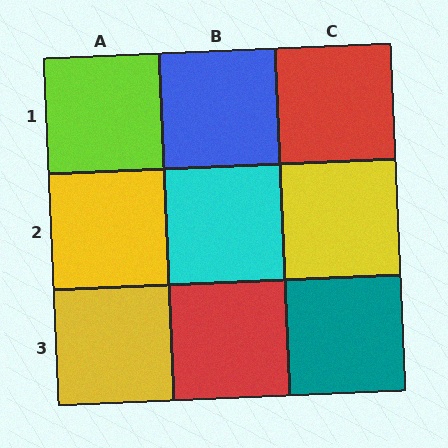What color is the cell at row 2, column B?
Cyan.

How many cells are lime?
1 cell is lime.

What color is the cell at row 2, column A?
Yellow.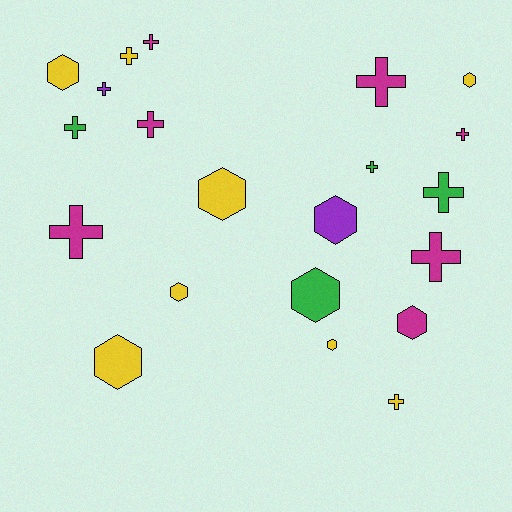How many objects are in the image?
There are 21 objects.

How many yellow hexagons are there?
There are 6 yellow hexagons.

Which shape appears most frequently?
Cross, with 12 objects.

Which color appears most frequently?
Yellow, with 8 objects.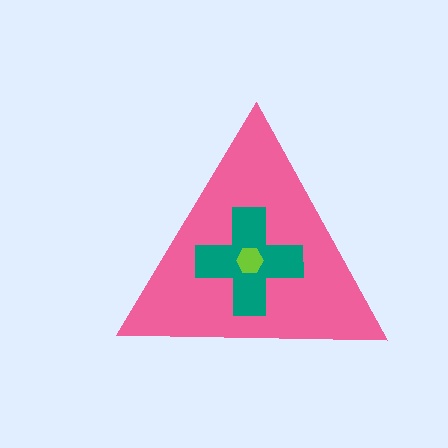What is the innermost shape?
The lime hexagon.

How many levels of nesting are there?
3.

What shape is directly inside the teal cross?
The lime hexagon.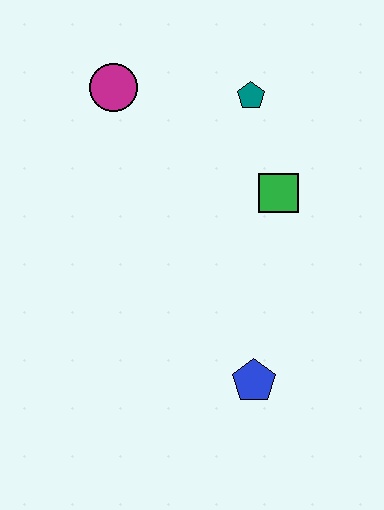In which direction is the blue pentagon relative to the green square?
The blue pentagon is below the green square.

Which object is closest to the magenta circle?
The teal pentagon is closest to the magenta circle.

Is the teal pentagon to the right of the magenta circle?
Yes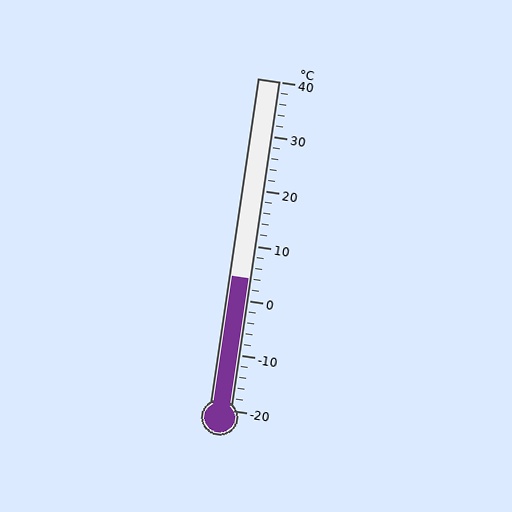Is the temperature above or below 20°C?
The temperature is below 20°C.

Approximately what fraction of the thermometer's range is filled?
The thermometer is filled to approximately 40% of its range.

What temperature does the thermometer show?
The thermometer shows approximately 4°C.